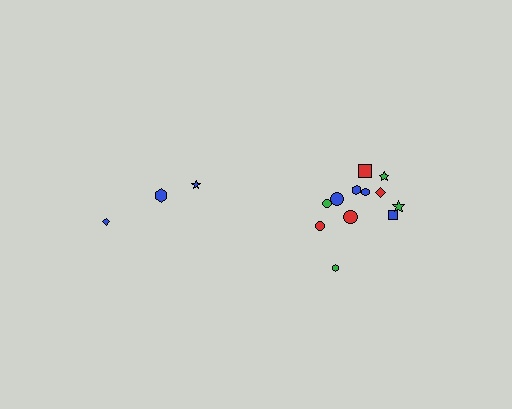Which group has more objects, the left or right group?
The right group.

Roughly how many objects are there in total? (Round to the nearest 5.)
Roughly 15 objects in total.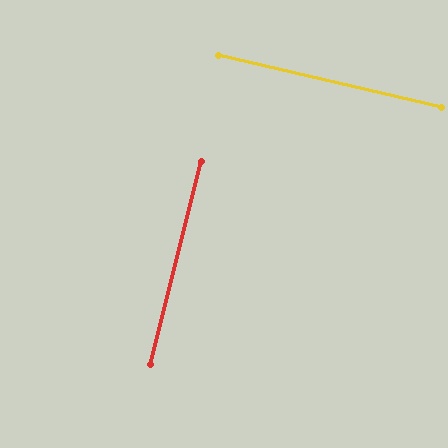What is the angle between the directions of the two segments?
Approximately 89 degrees.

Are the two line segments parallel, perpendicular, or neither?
Perpendicular — they meet at approximately 89°.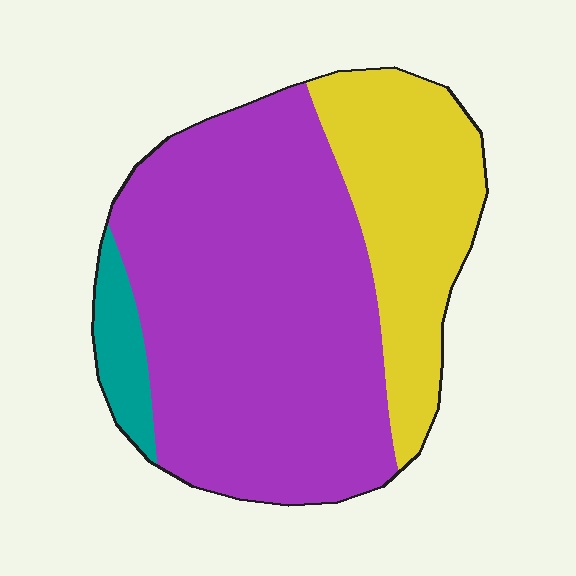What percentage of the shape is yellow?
Yellow takes up between a sixth and a third of the shape.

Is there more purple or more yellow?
Purple.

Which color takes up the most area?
Purple, at roughly 65%.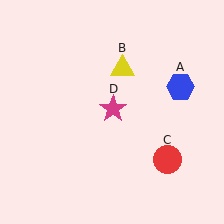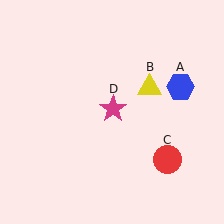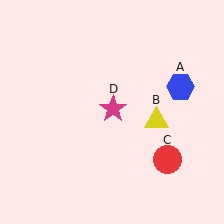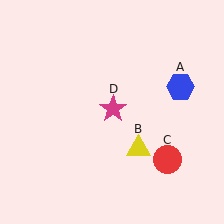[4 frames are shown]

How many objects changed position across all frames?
1 object changed position: yellow triangle (object B).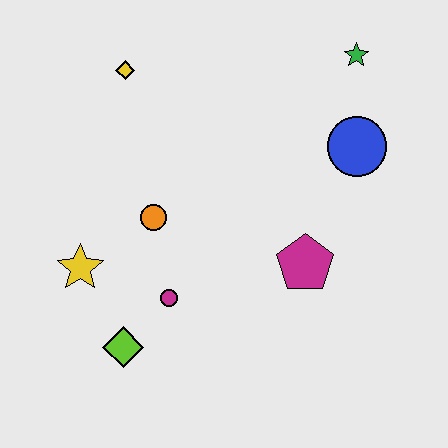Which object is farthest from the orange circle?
The green star is farthest from the orange circle.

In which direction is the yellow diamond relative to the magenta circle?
The yellow diamond is above the magenta circle.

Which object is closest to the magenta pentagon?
The blue circle is closest to the magenta pentagon.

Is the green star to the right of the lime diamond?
Yes